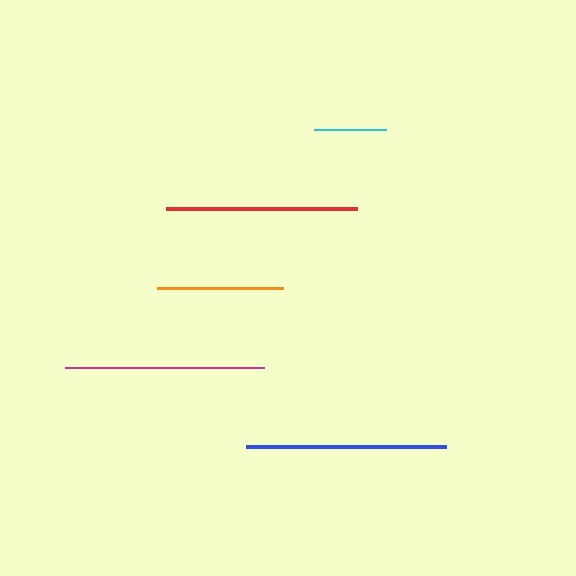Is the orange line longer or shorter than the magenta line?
The magenta line is longer than the orange line.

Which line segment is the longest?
The blue line is the longest at approximately 200 pixels.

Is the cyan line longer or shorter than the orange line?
The orange line is longer than the cyan line.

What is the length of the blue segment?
The blue segment is approximately 200 pixels long.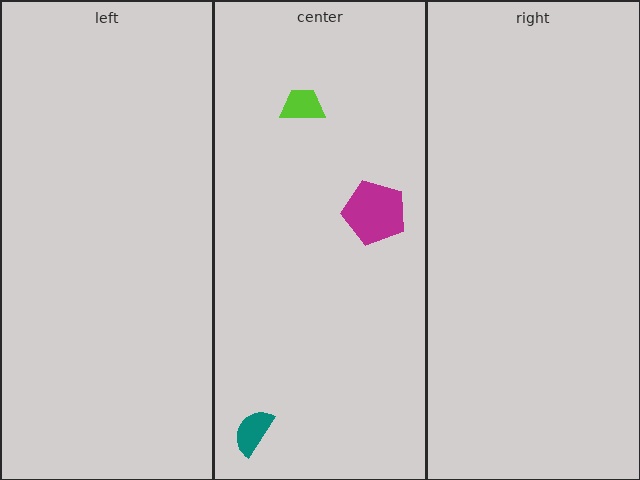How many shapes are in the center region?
3.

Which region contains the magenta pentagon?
The center region.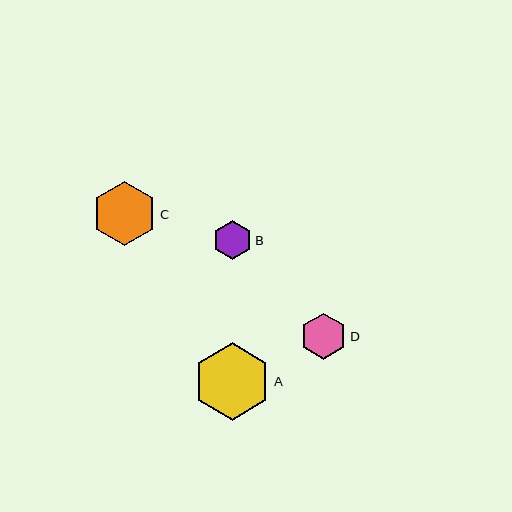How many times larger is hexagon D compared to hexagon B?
Hexagon D is approximately 1.2 times the size of hexagon B.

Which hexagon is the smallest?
Hexagon B is the smallest with a size of approximately 39 pixels.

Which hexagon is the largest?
Hexagon A is the largest with a size of approximately 77 pixels.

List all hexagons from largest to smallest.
From largest to smallest: A, C, D, B.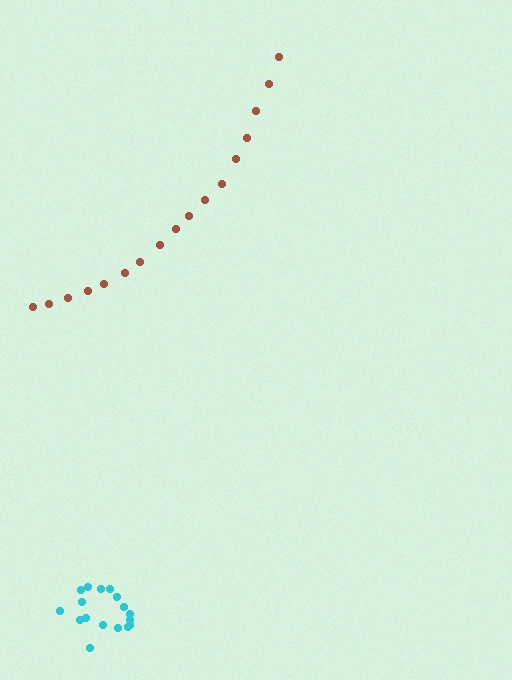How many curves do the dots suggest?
There are 2 distinct paths.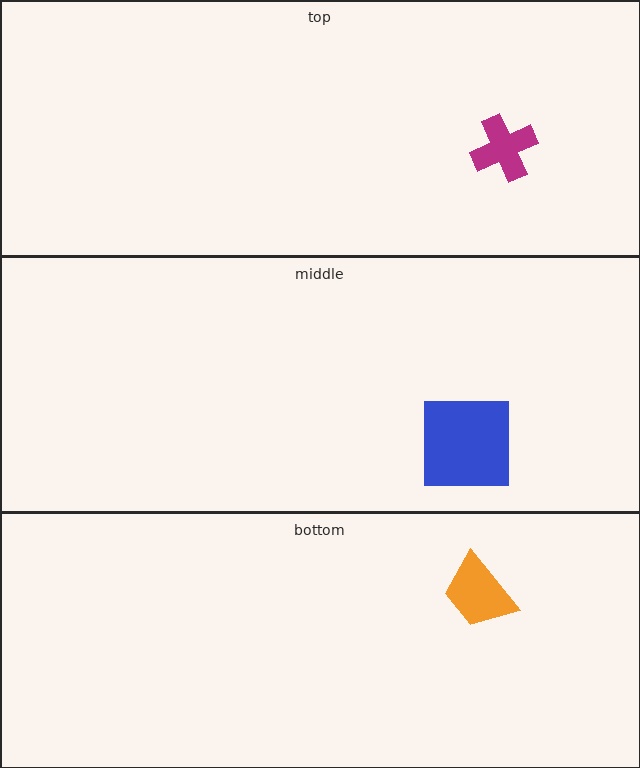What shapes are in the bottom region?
The orange trapezoid.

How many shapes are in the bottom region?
1.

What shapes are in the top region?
The magenta cross.